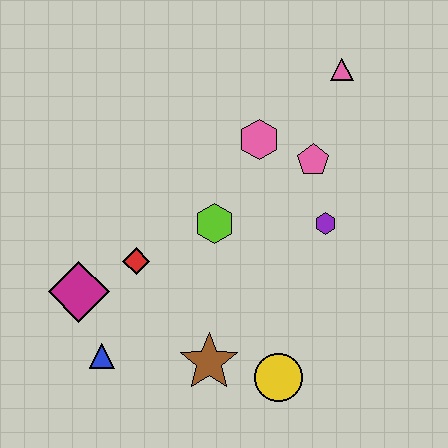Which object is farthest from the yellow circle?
The pink triangle is farthest from the yellow circle.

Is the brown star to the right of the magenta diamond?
Yes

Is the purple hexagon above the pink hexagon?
No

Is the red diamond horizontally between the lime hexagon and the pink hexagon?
No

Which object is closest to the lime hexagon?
The red diamond is closest to the lime hexagon.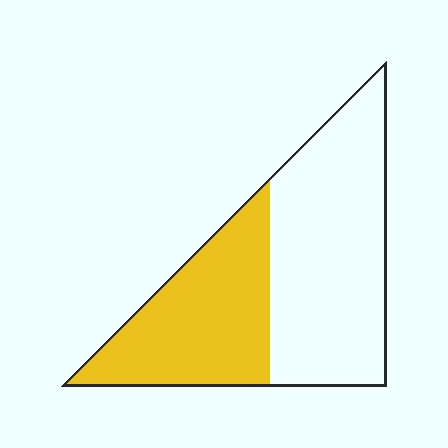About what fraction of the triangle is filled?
About two fifths (2/5).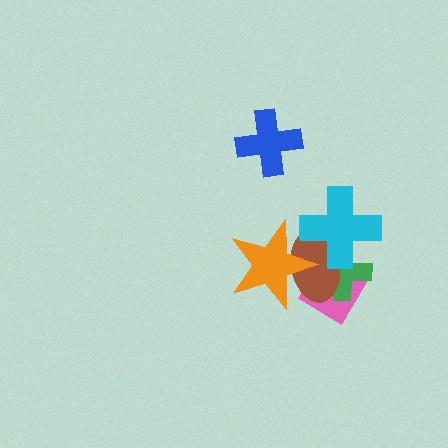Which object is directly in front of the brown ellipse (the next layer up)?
The cyan cross is directly in front of the brown ellipse.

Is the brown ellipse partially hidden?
Yes, it is partially covered by another shape.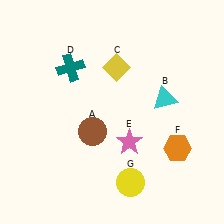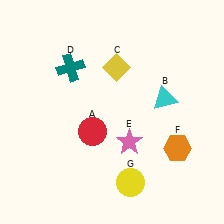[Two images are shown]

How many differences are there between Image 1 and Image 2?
There is 1 difference between the two images.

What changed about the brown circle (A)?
In Image 1, A is brown. In Image 2, it changed to red.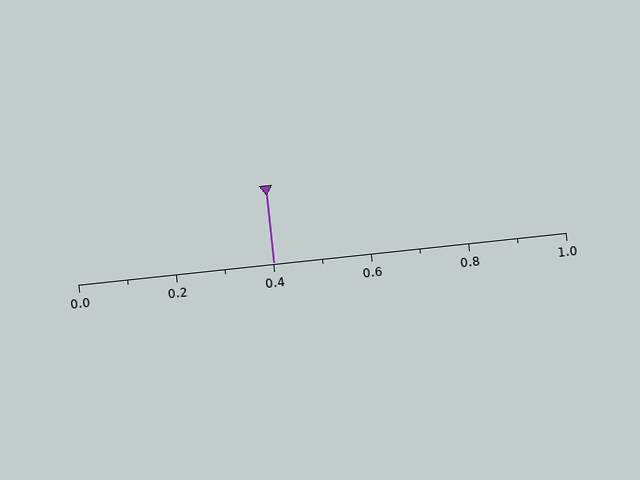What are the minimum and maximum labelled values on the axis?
The axis runs from 0.0 to 1.0.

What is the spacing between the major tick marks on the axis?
The major ticks are spaced 0.2 apart.